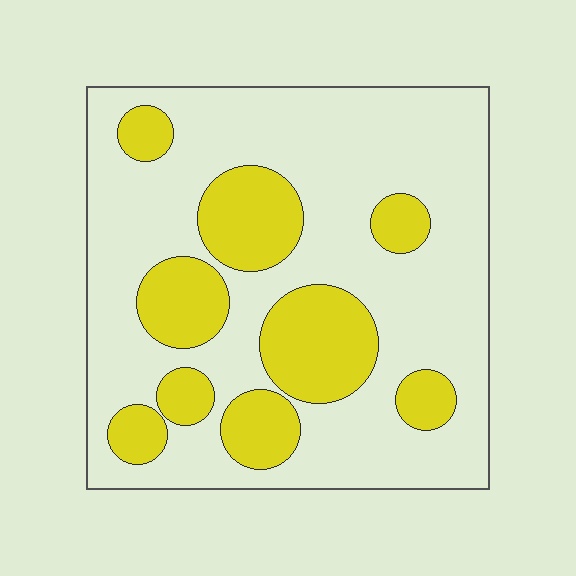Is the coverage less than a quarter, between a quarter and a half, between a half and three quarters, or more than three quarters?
Between a quarter and a half.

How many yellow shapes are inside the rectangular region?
9.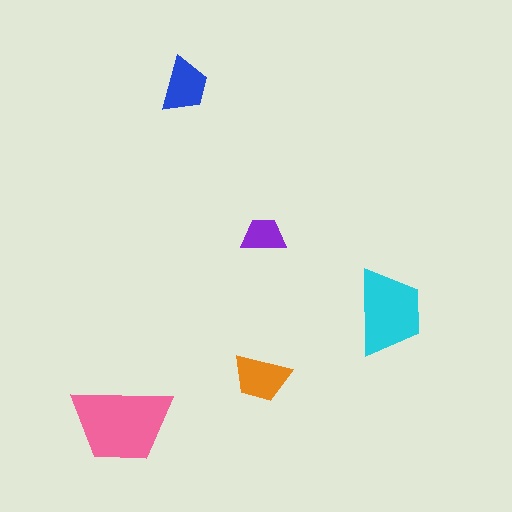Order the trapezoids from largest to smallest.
the pink one, the cyan one, the orange one, the blue one, the purple one.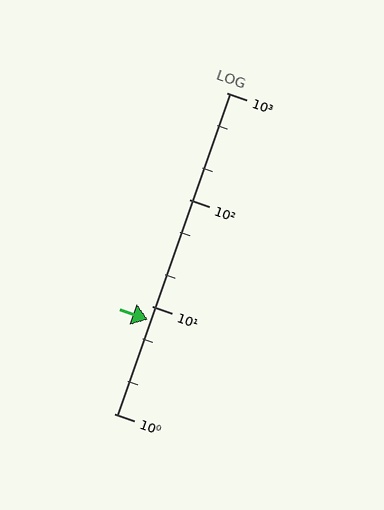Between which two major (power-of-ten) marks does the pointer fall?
The pointer is between 1 and 10.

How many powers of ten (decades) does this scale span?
The scale spans 3 decades, from 1 to 1000.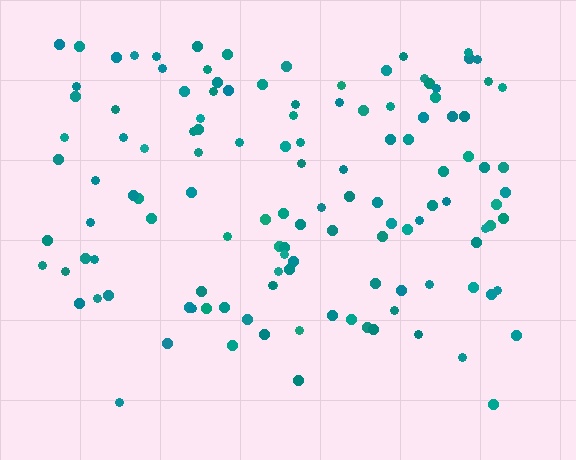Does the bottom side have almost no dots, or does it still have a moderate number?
Still a moderate number, just noticeably fewer than the top.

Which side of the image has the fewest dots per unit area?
The bottom.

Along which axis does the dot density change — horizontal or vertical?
Vertical.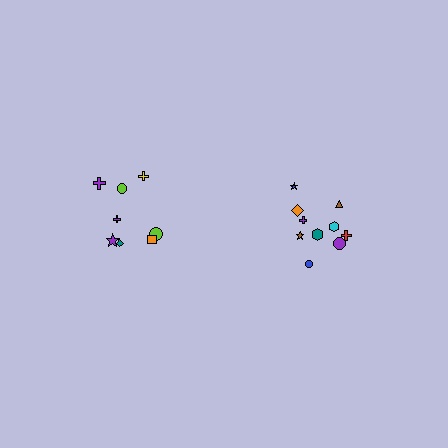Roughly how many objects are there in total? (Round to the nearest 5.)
Roughly 20 objects in total.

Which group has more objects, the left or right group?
The right group.